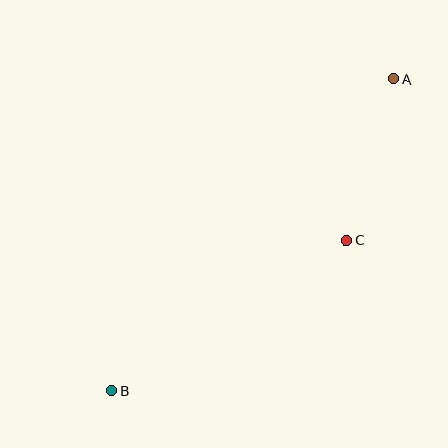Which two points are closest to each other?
Points A and C are closest to each other.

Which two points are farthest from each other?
Points A and B are farthest from each other.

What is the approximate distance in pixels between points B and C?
The distance between B and C is approximately 279 pixels.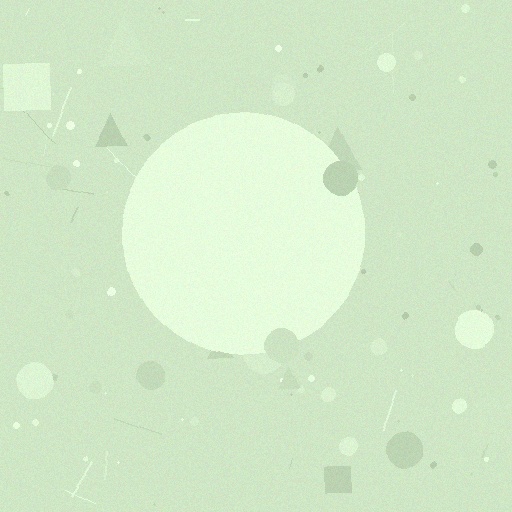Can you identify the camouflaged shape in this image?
The camouflaged shape is a circle.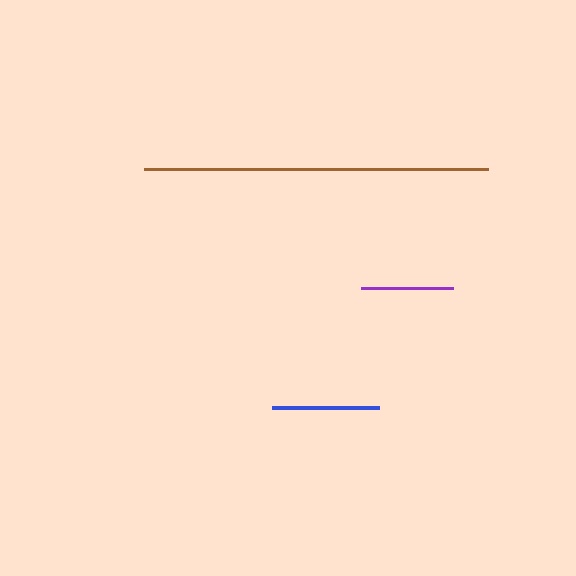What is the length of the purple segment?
The purple segment is approximately 92 pixels long.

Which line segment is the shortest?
The purple line is the shortest at approximately 92 pixels.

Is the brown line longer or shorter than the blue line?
The brown line is longer than the blue line.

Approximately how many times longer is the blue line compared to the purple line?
The blue line is approximately 1.2 times the length of the purple line.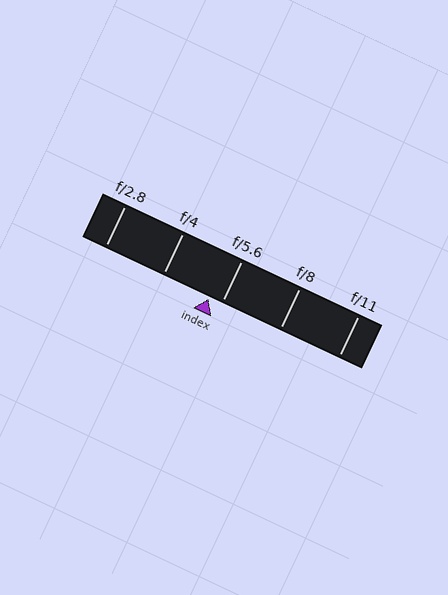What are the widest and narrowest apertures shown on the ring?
The widest aperture shown is f/2.8 and the narrowest is f/11.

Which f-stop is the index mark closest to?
The index mark is closest to f/5.6.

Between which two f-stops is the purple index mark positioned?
The index mark is between f/4 and f/5.6.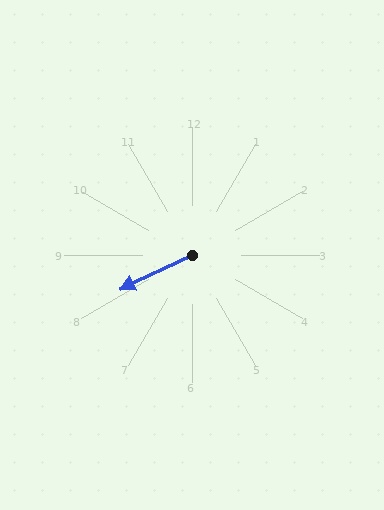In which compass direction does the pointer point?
Southwest.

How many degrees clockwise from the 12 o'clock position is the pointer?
Approximately 245 degrees.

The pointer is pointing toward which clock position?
Roughly 8 o'clock.